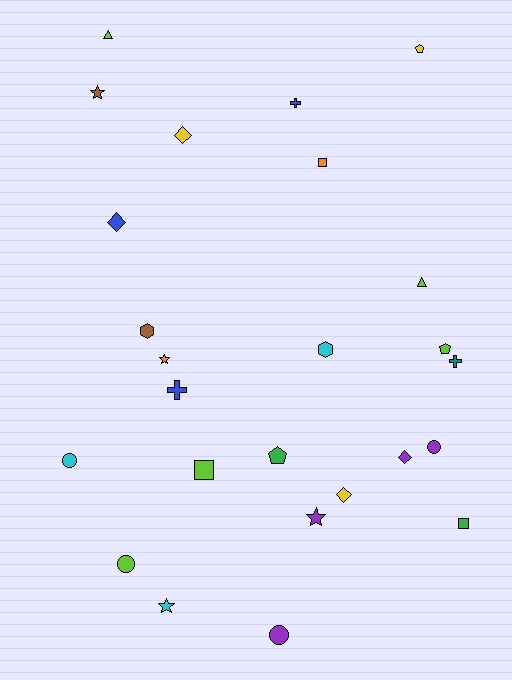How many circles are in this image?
There are 4 circles.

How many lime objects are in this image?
There are 5 lime objects.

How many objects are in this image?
There are 25 objects.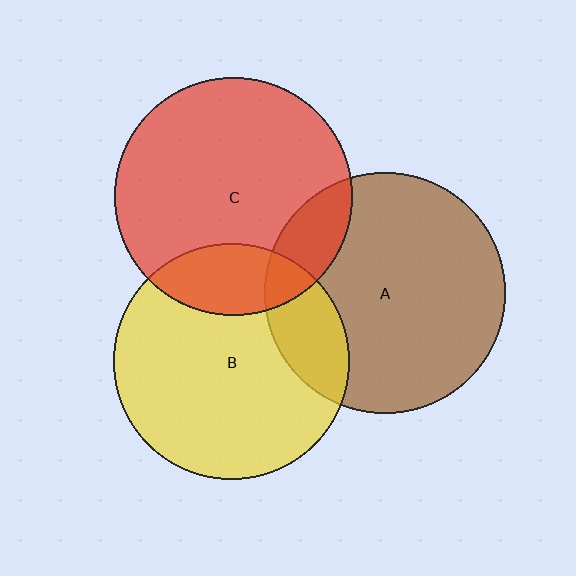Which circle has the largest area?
Circle A (brown).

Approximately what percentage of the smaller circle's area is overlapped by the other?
Approximately 20%.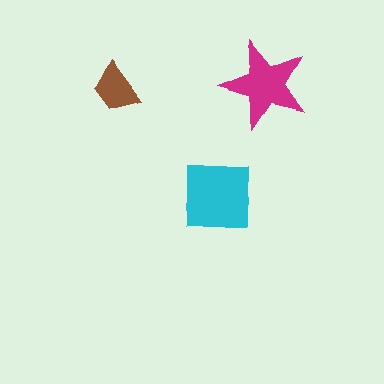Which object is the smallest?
The brown trapezoid.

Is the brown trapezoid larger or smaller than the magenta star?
Smaller.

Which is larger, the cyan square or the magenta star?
The cyan square.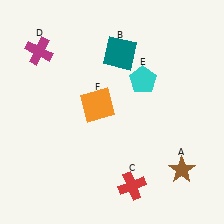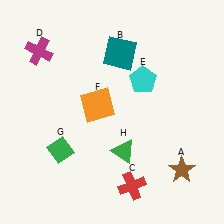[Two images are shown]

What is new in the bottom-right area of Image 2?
A green triangle (H) was added in the bottom-right area of Image 2.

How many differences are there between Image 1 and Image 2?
There are 2 differences between the two images.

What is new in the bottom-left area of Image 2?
A green diamond (G) was added in the bottom-left area of Image 2.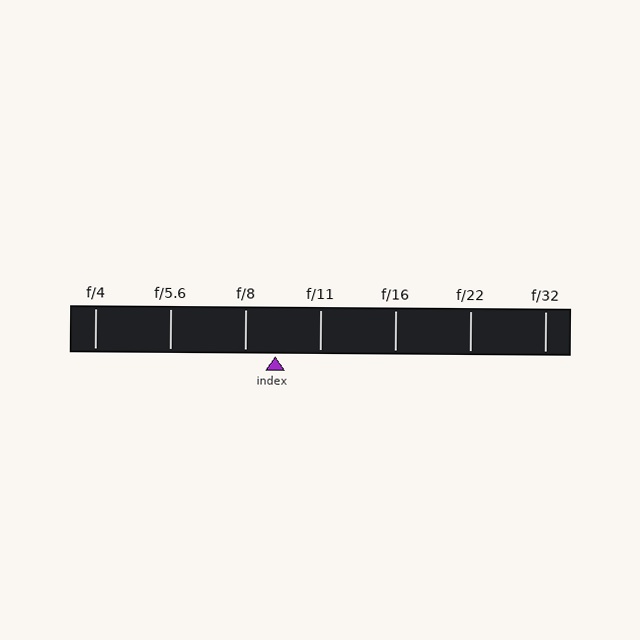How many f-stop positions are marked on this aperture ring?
There are 7 f-stop positions marked.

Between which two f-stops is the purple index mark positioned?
The index mark is between f/8 and f/11.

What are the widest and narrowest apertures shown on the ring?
The widest aperture shown is f/4 and the narrowest is f/32.